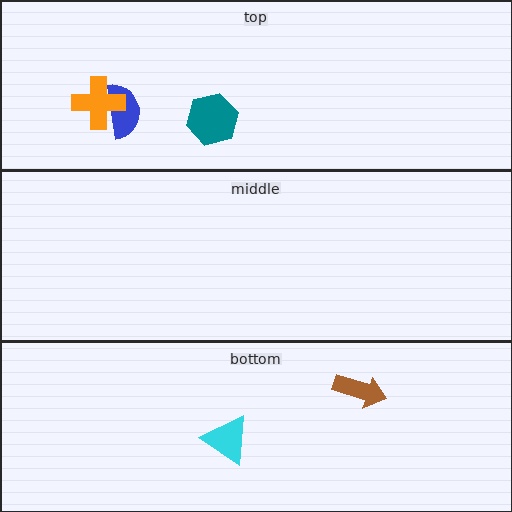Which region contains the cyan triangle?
The bottom region.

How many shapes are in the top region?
3.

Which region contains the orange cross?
The top region.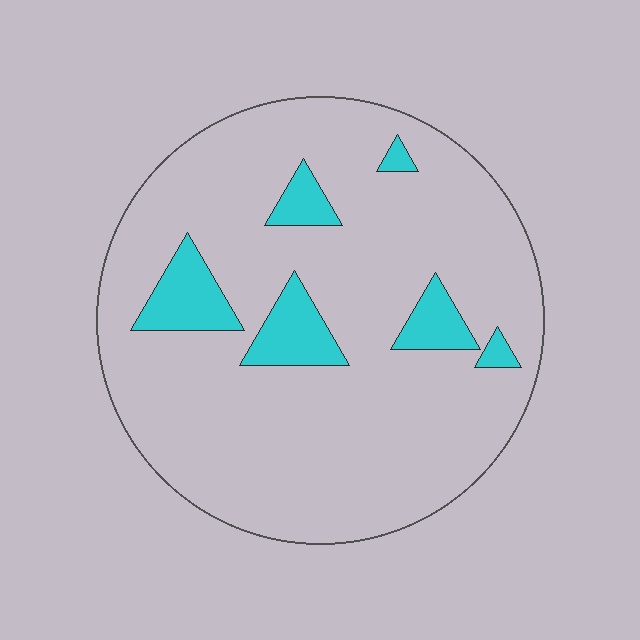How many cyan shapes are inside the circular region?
6.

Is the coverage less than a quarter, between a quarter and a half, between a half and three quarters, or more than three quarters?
Less than a quarter.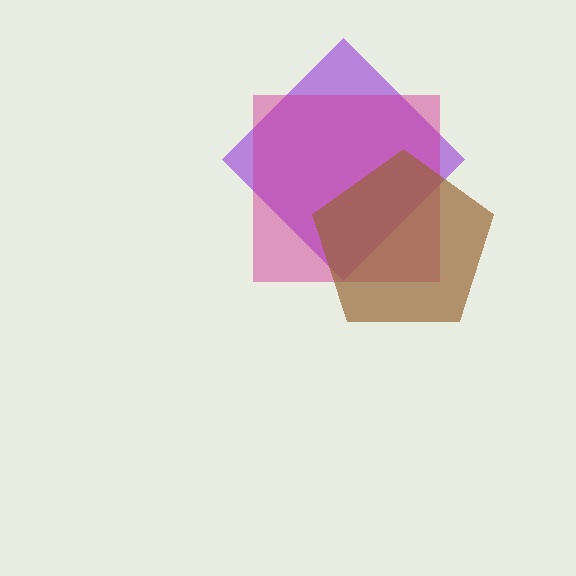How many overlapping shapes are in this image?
There are 3 overlapping shapes in the image.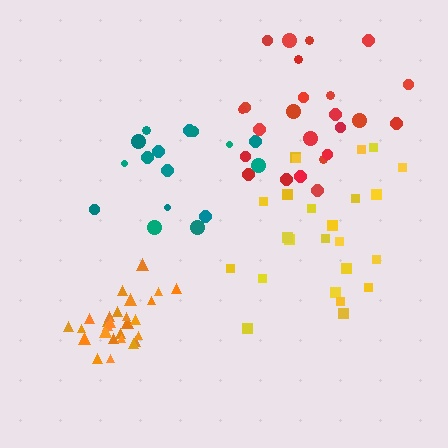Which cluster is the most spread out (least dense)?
Yellow.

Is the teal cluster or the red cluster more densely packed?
Red.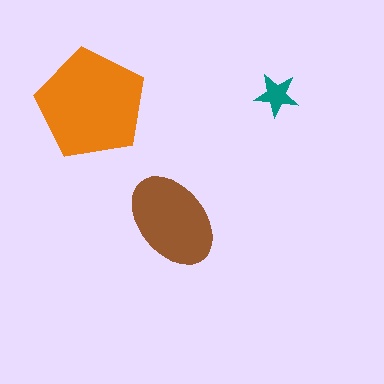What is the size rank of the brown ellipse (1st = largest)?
2nd.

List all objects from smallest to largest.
The teal star, the brown ellipse, the orange pentagon.